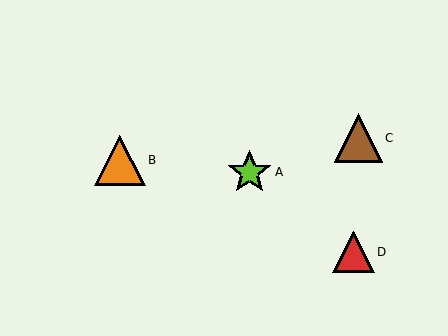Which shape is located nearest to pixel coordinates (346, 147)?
The brown triangle (labeled C) at (358, 138) is nearest to that location.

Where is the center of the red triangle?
The center of the red triangle is at (353, 252).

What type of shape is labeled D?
Shape D is a red triangle.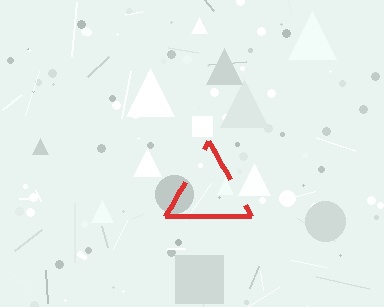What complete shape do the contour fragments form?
The contour fragments form a triangle.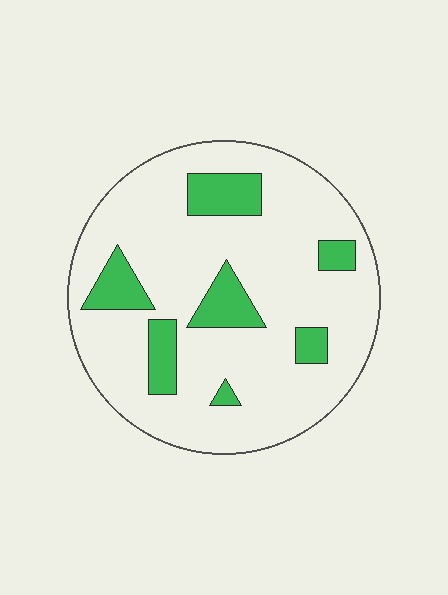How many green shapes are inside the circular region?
7.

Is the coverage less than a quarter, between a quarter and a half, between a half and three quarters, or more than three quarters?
Less than a quarter.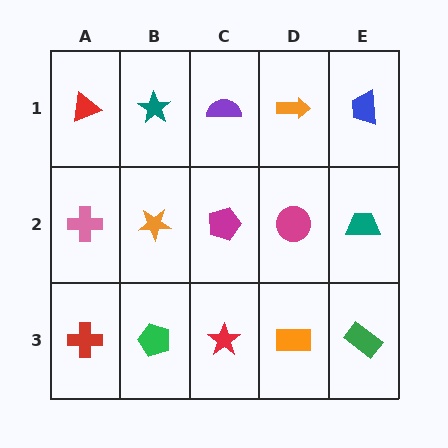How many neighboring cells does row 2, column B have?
4.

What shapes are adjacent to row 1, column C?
A magenta pentagon (row 2, column C), a teal star (row 1, column B), an orange arrow (row 1, column D).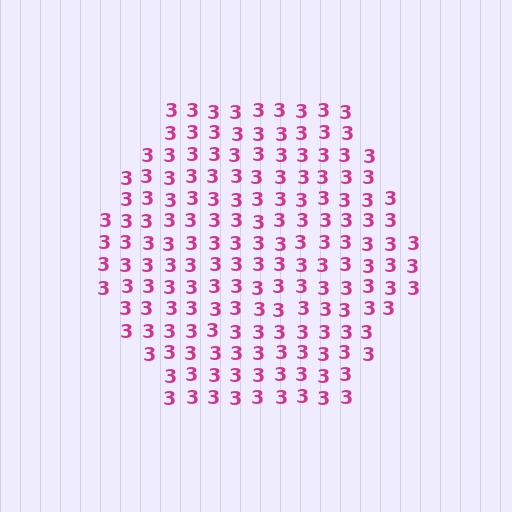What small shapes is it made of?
It is made of small digit 3's.